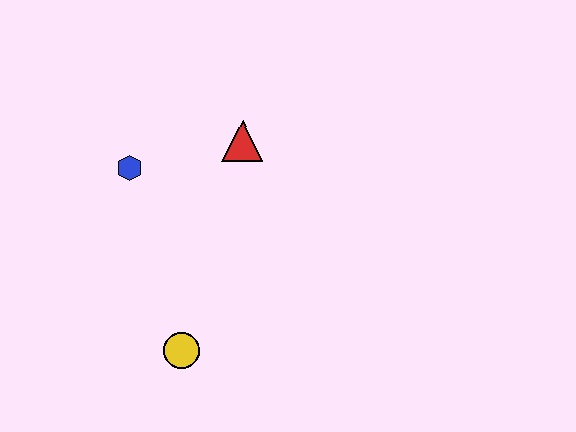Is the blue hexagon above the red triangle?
No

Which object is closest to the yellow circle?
The blue hexagon is closest to the yellow circle.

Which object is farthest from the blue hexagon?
The yellow circle is farthest from the blue hexagon.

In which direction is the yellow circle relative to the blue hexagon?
The yellow circle is below the blue hexagon.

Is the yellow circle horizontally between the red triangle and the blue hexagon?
Yes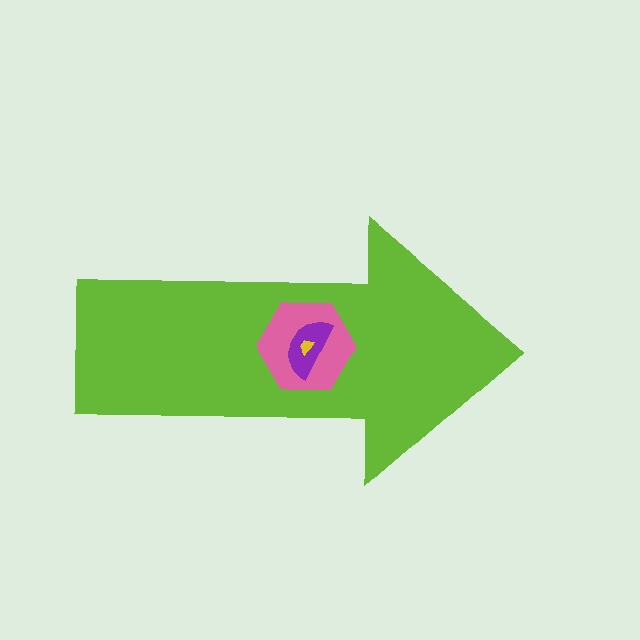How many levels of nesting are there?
4.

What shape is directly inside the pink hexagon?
The purple semicircle.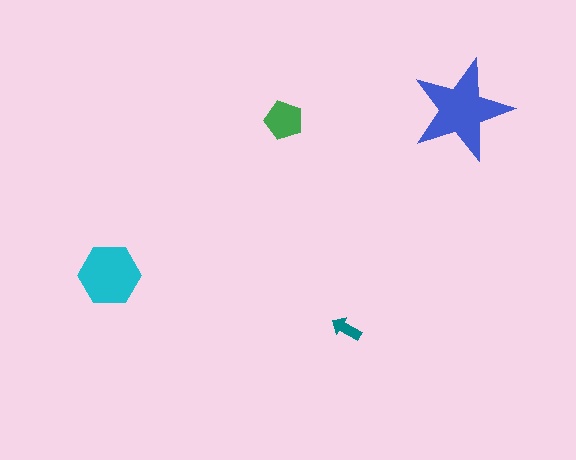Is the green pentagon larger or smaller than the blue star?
Smaller.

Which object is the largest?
The blue star.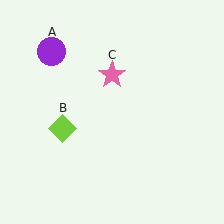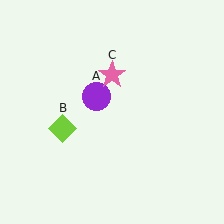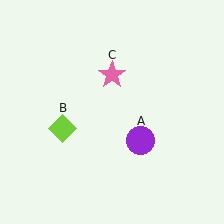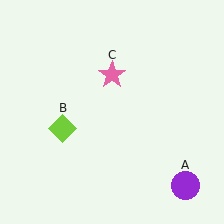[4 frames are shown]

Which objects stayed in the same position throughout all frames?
Lime diamond (object B) and pink star (object C) remained stationary.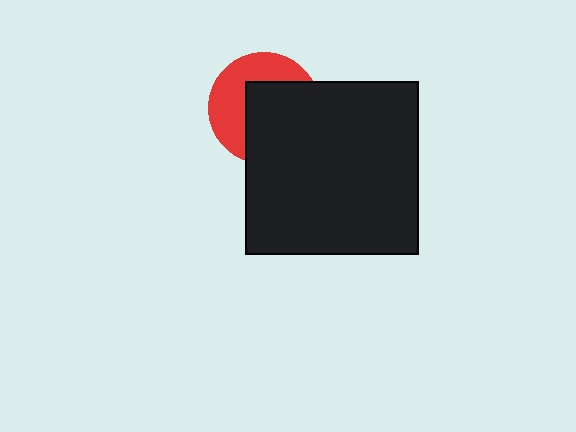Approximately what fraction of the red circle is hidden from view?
Roughly 55% of the red circle is hidden behind the black square.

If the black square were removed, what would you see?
You would see the complete red circle.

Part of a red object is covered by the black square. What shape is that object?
It is a circle.